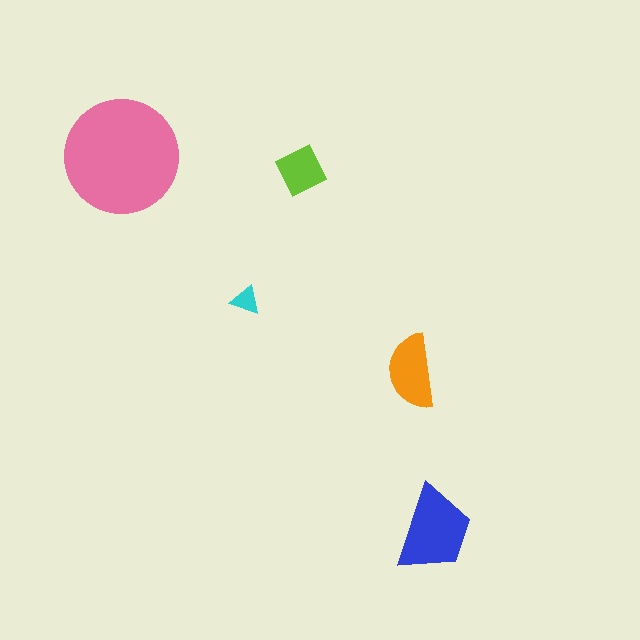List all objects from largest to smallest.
The pink circle, the blue trapezoid, the orange semicircle, the lime diamond, the cyan triangle.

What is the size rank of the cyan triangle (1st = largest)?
5th.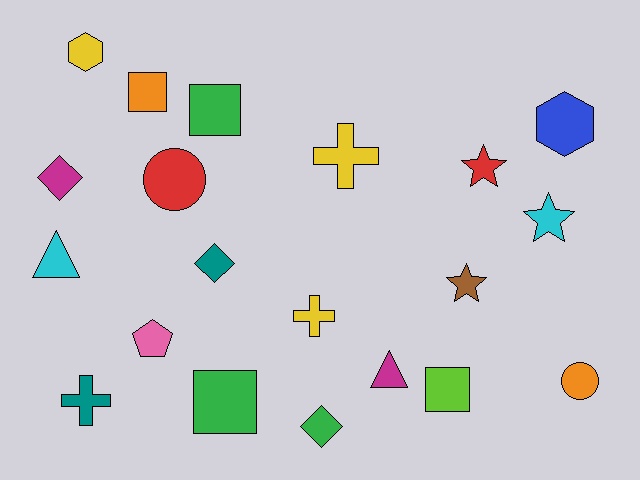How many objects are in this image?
There are 20 objects.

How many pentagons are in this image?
There is 1 pentagon.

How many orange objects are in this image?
There are 2 orange objects.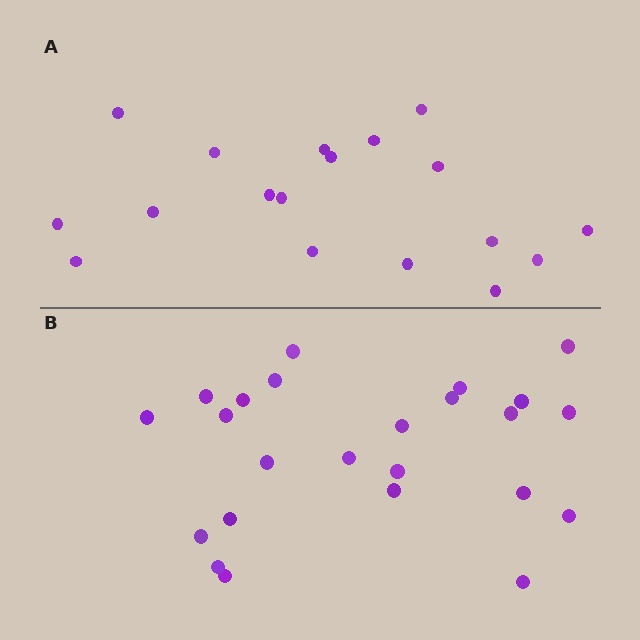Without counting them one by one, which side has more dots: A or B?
Region B (the bottom region) has more dots.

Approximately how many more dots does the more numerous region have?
Region B has about 6 more dots than region A.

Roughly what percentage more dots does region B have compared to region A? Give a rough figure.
About 35% more.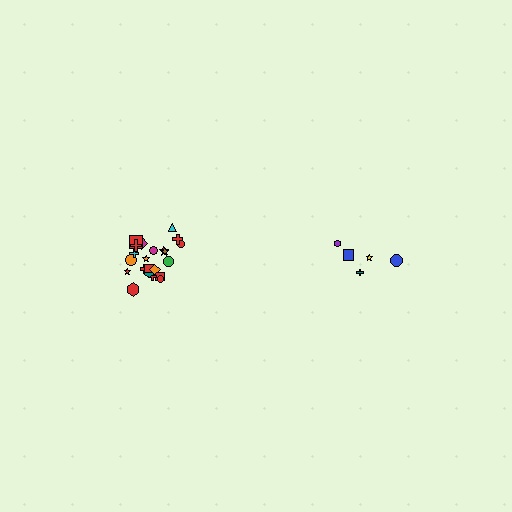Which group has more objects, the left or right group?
The left group.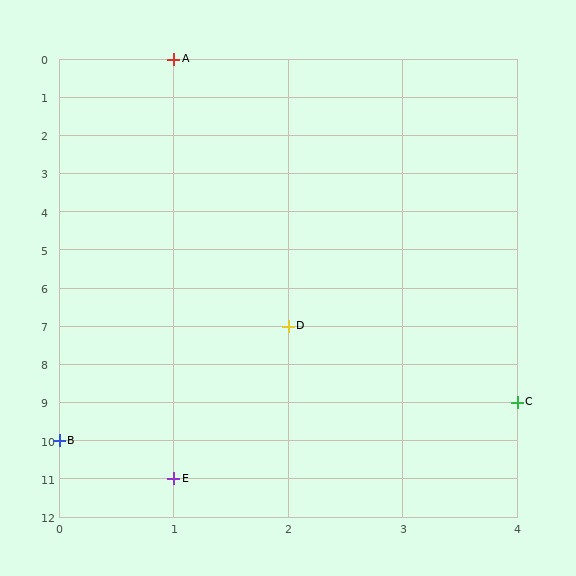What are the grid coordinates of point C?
Point C is at grid coordinates (4, 9).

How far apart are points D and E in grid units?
Points D and E are 1 column and 4 rows apart (about 4.1 grid units diagonally).